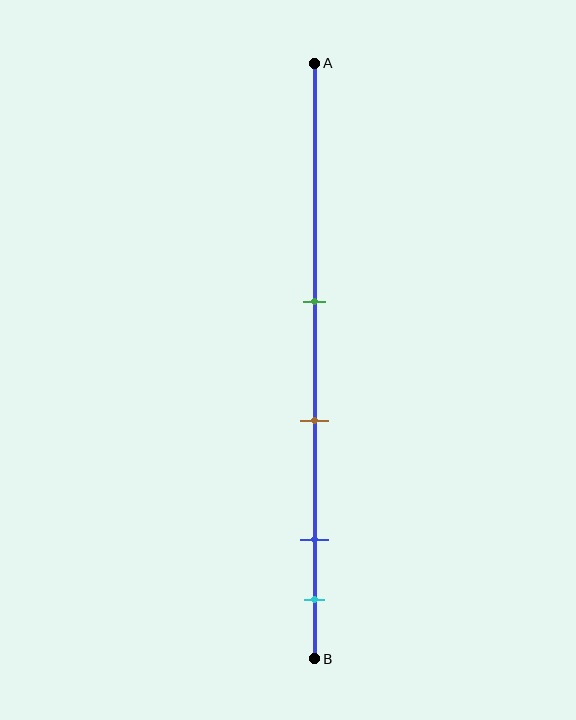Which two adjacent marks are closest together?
The blue and cyan marks are the closest adjacent pair.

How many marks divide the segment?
There are 4 marks dividing the segment.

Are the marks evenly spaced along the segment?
No, the marks are not evenly spaced.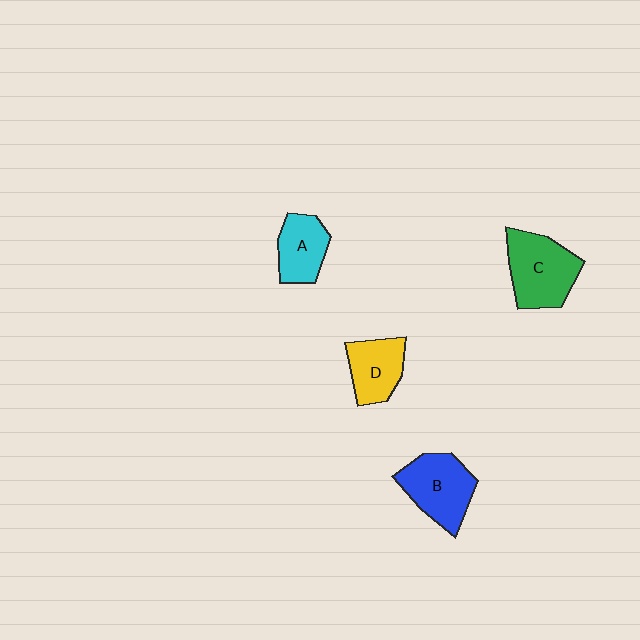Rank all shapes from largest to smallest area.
From largest to smallest: C (green), B (blue), D (yellow), A (cyan).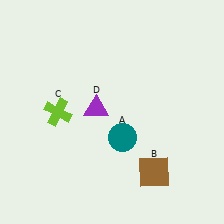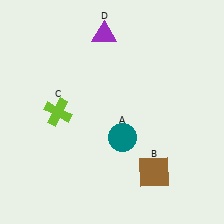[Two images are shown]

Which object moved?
The purple triangle (D) moved up.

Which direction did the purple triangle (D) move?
The purple triangle (D) moved up.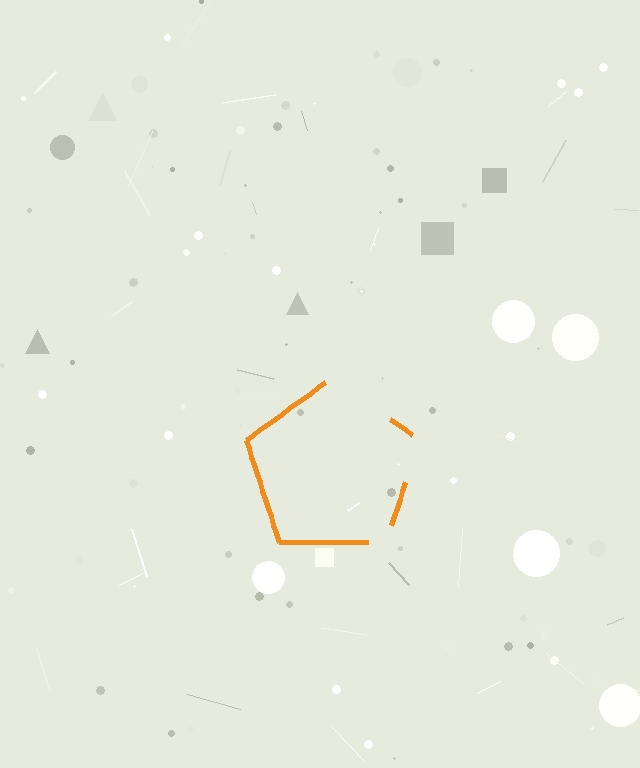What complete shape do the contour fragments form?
The contour fragments form a pentagon.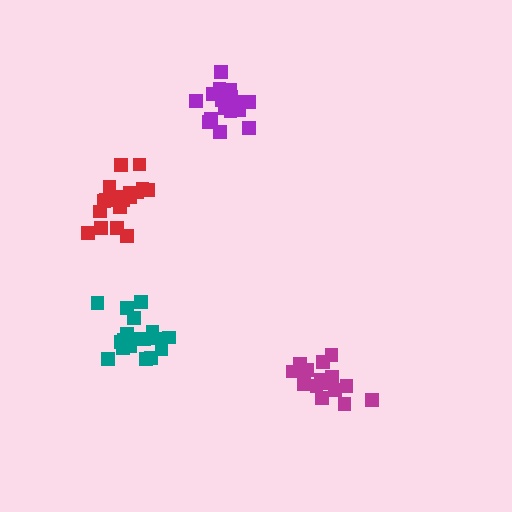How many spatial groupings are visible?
There are 4 spatial groupings.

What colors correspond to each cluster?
The clusters are colored: red, magenta, teal, purple.